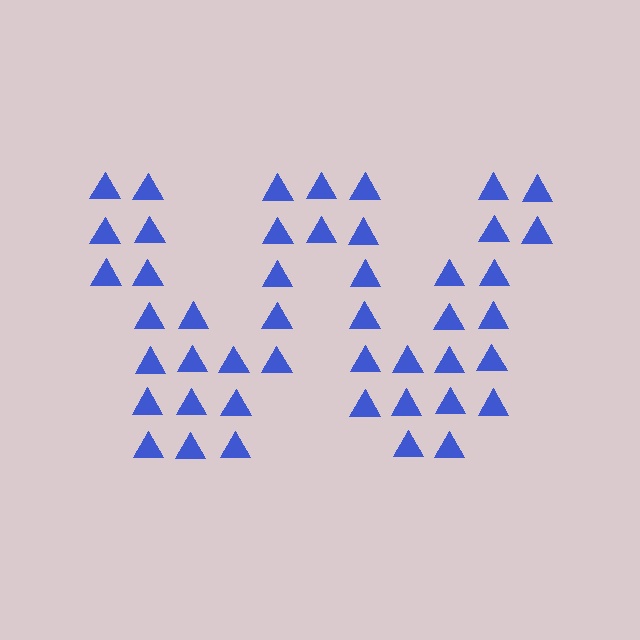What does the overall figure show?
The overall figure shows the letter W.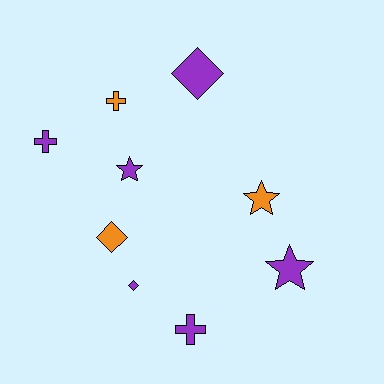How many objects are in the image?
There are 9 objects.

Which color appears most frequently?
Purple, with 6 objects.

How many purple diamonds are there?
There are 2 purple diamonds.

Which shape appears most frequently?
Star, with 3 objects.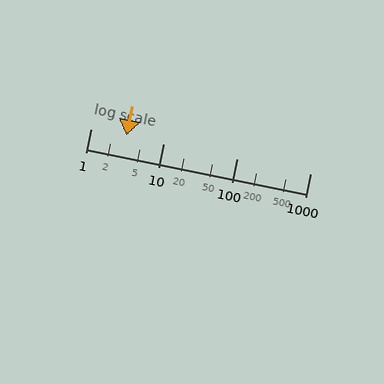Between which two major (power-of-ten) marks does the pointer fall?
The pointer is between 1 and 10.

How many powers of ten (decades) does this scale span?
The scale spans 3 decades, from 1 to 1000.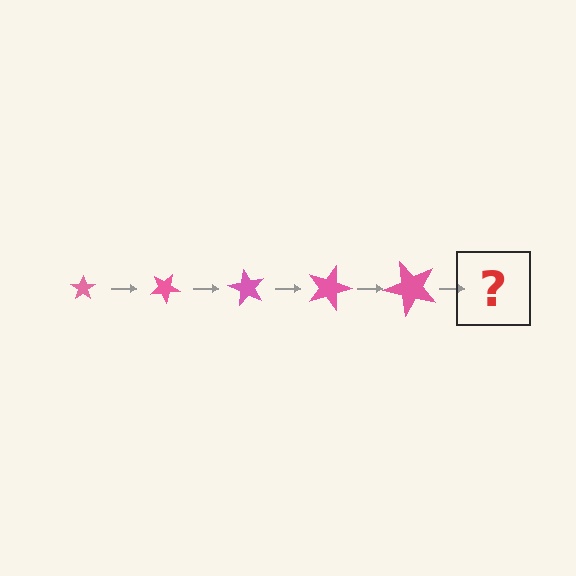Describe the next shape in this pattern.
It should be a star, larger than the previous one and rotated 150 degrees from the start.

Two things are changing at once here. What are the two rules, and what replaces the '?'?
The two rules are that the star grows larger each step and it rotates 30 degrees each step. The '?' should be a star, larger than the previous one and rotated 150 degrees from the start.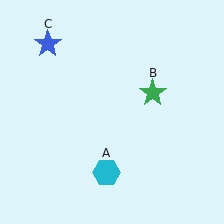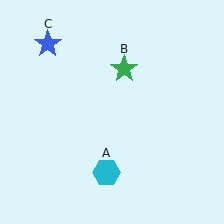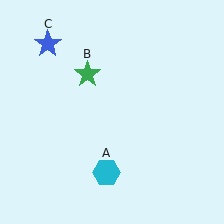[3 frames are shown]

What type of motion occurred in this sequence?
The green star (object B) rotated counterclockwise around the center of the scene.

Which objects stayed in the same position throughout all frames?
Cyan hexagon (object A) and blue star (object C) remained stationary.